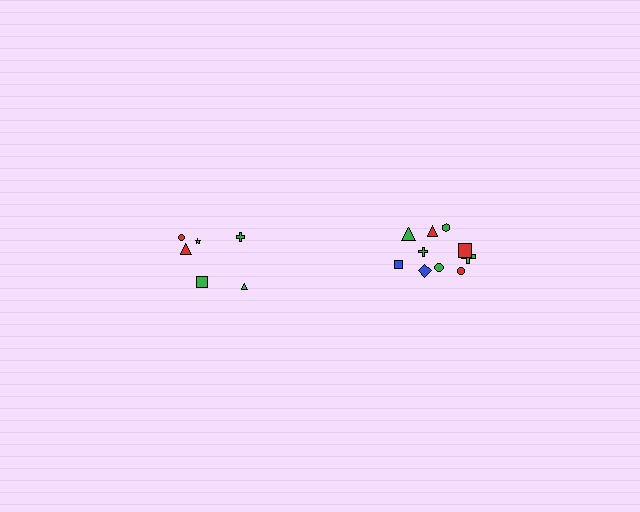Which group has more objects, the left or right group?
The right group.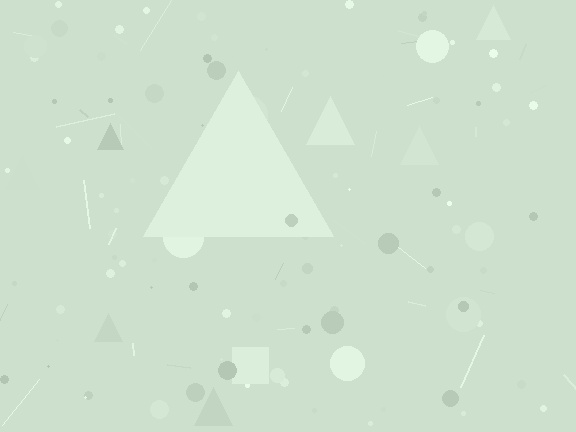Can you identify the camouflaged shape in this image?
The camouflaged shape is a triangle.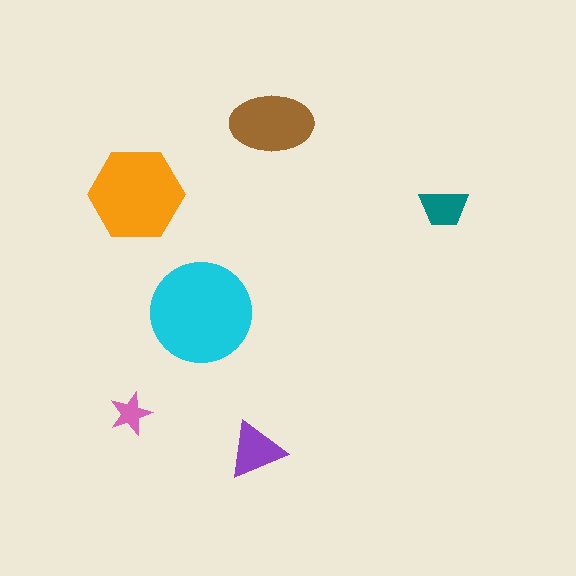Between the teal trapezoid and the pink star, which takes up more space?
The teal trapezoid.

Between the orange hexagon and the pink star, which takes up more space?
The orange hexagon.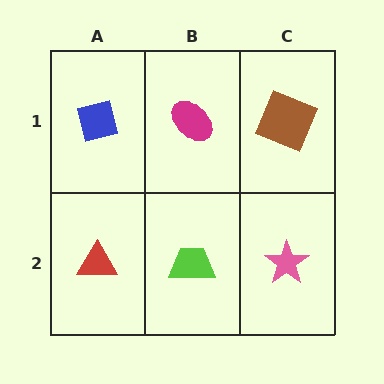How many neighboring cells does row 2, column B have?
3.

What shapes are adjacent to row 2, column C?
A brown square (row 1, column C), a lime trapezoid (row 2, column B).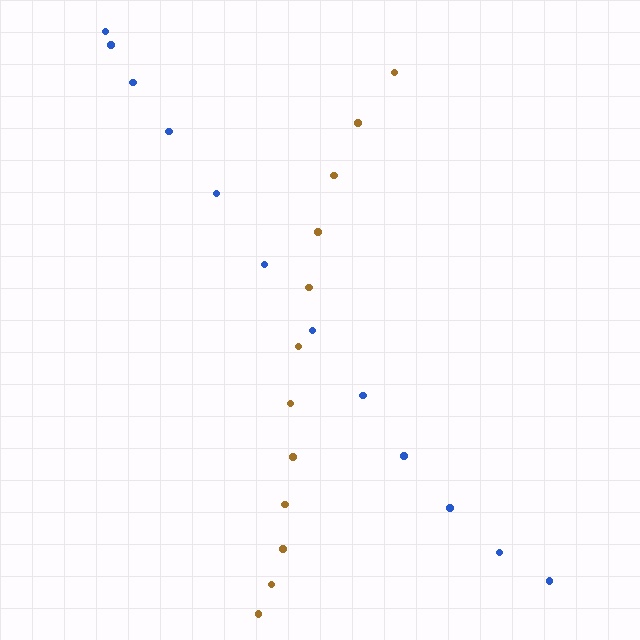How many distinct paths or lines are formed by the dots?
There are 2 distinct paths.